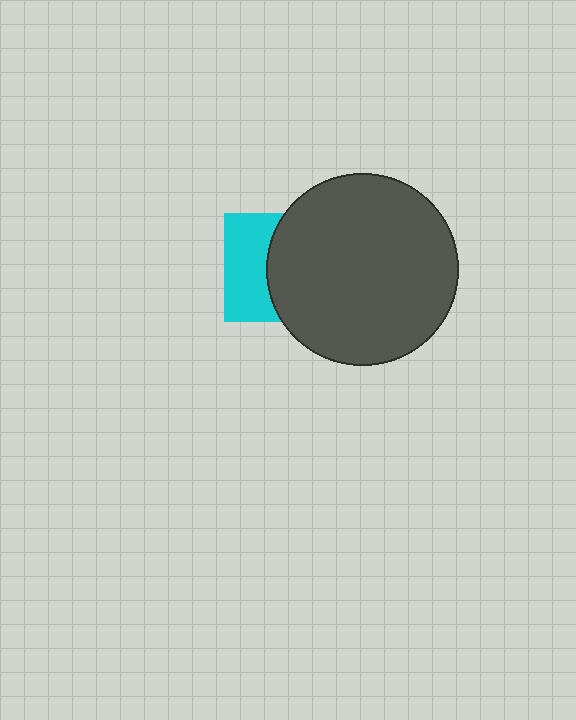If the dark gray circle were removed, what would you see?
You would see the complete cyan square.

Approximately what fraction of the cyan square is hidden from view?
Roughly 57% of the cyan square is hidden behind the dark gray circle.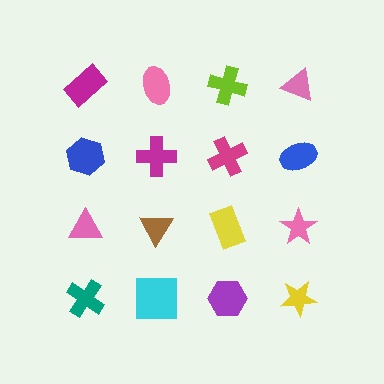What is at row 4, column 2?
A cyan square.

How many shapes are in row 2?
4 shapes.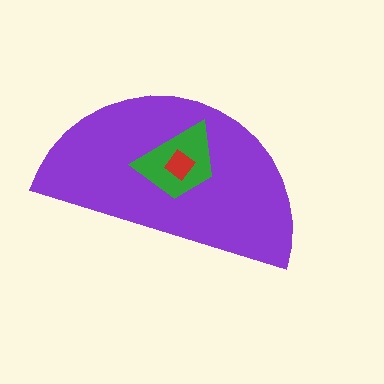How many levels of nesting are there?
3.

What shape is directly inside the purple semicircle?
The green trapezoid.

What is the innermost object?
The red diamond.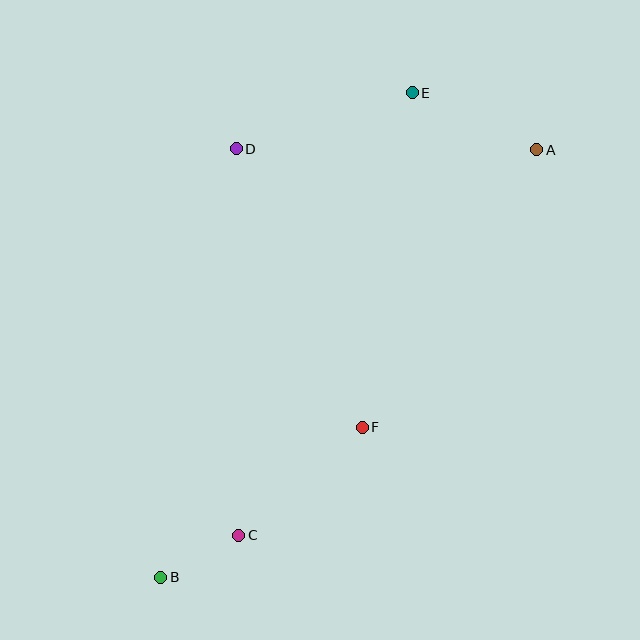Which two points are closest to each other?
Points B and C are closest to each other.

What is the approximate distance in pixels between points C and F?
The distance between C and F is approximately 164 pixels.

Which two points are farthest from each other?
Points A and B are farthest from each other.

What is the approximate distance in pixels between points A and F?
The distance between A and F is approximately 328 pixels.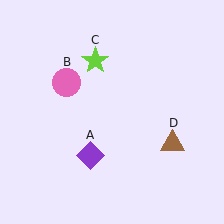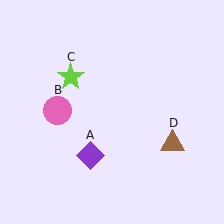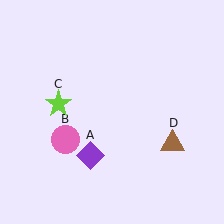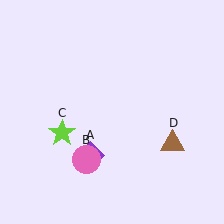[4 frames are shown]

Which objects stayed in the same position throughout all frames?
Purple diamond (object A) and brown triangle (object D) remained stationary.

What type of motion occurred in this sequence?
The pink circle (object B), lime star (object C) rotated counterclockwise around the center of the scene.